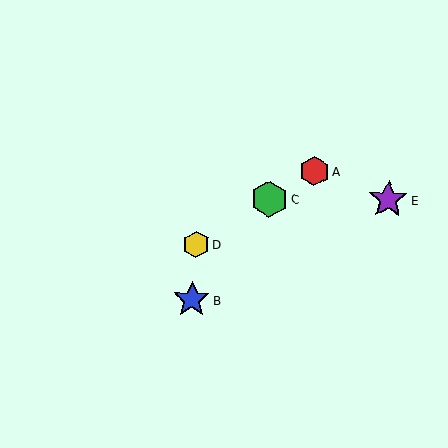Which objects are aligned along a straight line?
Objects A, C, D are aligned along a straight line.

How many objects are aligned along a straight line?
3 objects (A, C, D) are aligned along a straight line.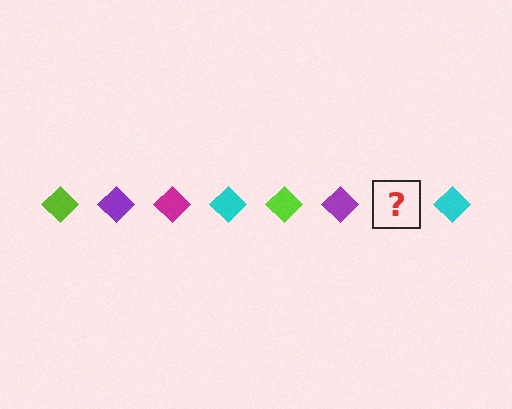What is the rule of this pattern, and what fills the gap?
The rule is that the pattern cycles through lime, purple, magenta, cyan diamonds. The gap should be filled with a magenta diamond.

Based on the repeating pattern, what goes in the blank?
The blank should be a magenta diamond.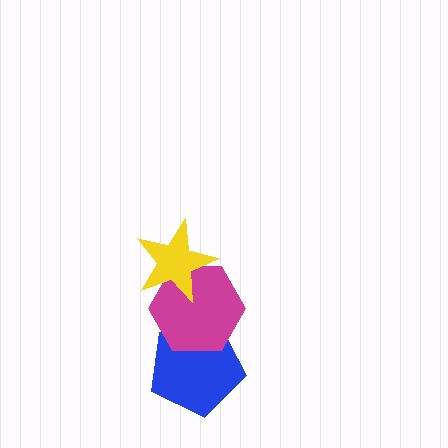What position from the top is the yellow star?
The yellow star is 1st from the top.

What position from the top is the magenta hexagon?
The magenta hexagon is 2nd from the top.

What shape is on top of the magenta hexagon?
The yellow star is on top of the magenta hexagon.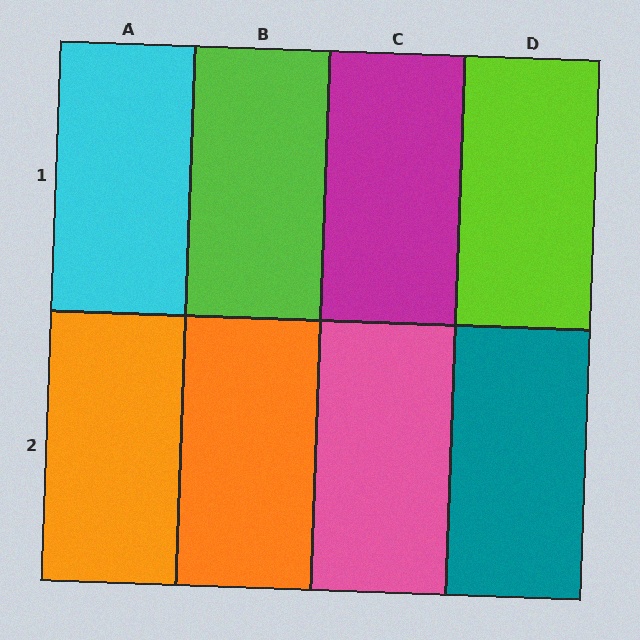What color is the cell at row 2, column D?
Teal.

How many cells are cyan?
1 cell is cyan.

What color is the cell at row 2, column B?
Orange.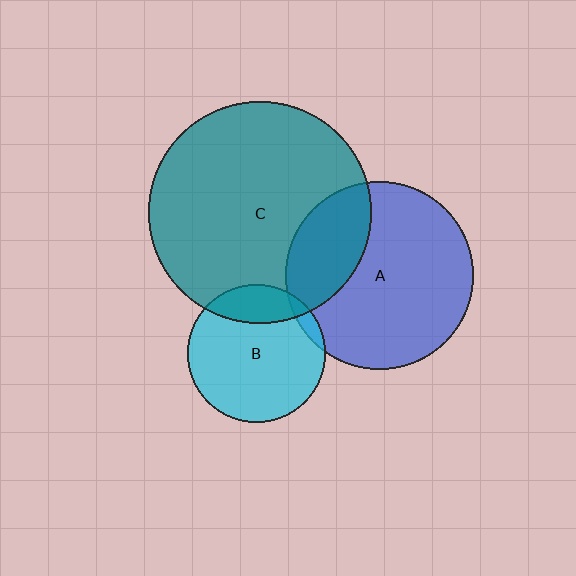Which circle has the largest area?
Circle C (teal).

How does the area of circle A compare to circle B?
Approximately 1.9 times.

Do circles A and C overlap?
Yes.